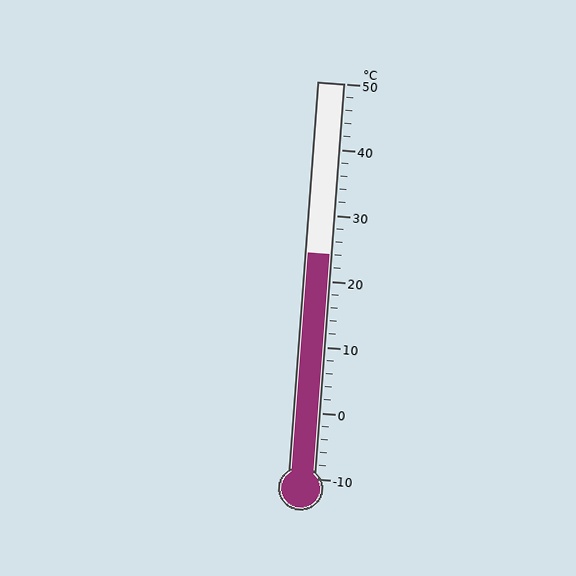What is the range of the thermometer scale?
The thermometer scale ranges from -10°C to 50°C.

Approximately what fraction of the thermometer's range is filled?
The thermometer is filled to approximately 55% of its range.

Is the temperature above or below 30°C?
The temperature is below 30°C.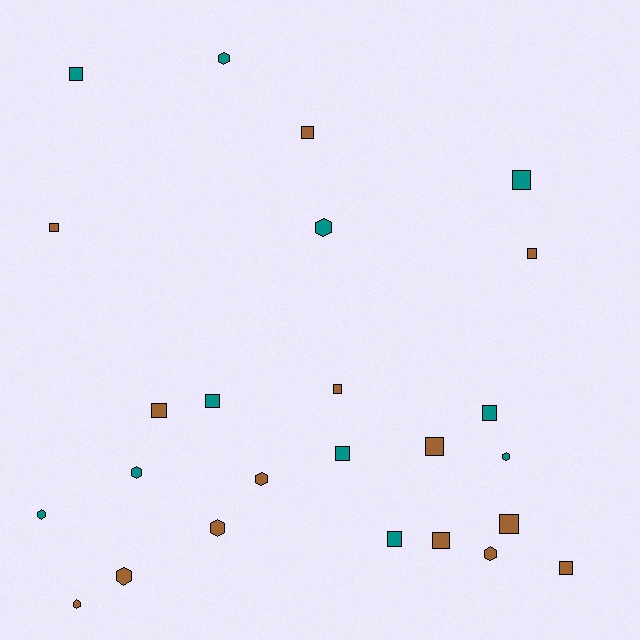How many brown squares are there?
There are 9 brown squares.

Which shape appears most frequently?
Square, with 15 objects.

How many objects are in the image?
There are 25 objects.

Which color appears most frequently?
Brown, with 14 objects.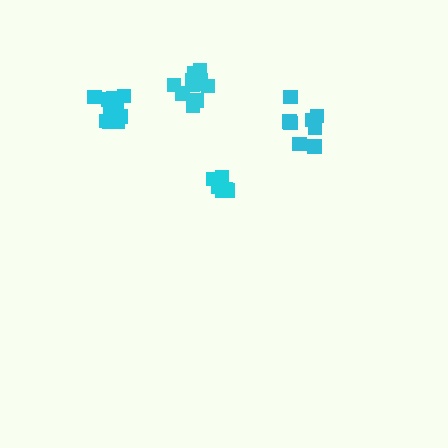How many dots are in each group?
Group 1: 12 dots, Group 2: 8 dots, Group 3: 11 dots, Group 4: 7 dots (38 total).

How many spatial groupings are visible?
There are 4 spatial groupings.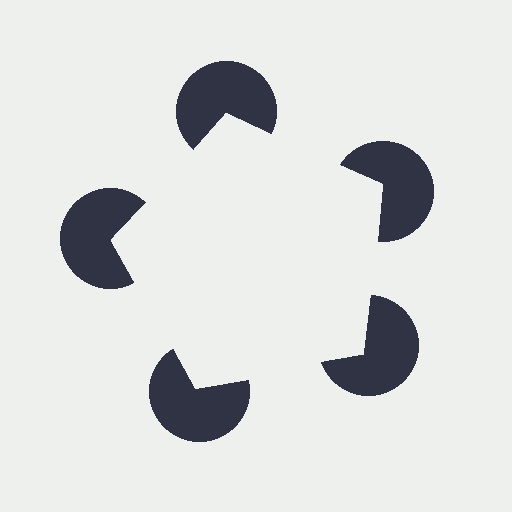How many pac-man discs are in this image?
There are 5 — one at each vertex of the illusory pentagon.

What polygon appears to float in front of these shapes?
An illusory pentagon — its edges are inferred from the aligned wedge cuts in the pac-man discs, not physically drawn.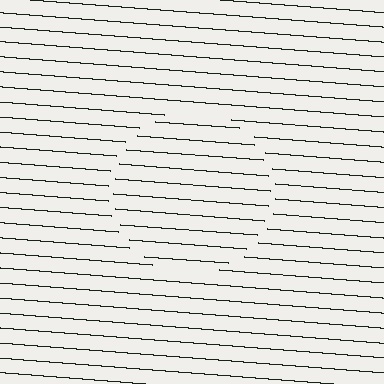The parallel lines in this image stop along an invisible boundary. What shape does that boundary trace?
An illusory circle. The interior of the shape contains the same grating, shifted by half a period — the contour is defined by the phase discontinuity where line-ends from the inner and outer gratings abut.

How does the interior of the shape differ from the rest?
The interior of the shape contains the same grating, shifted by half a period — the contour is defined by the phase discontinuity where line-ends from the inner and outer gratings abut.